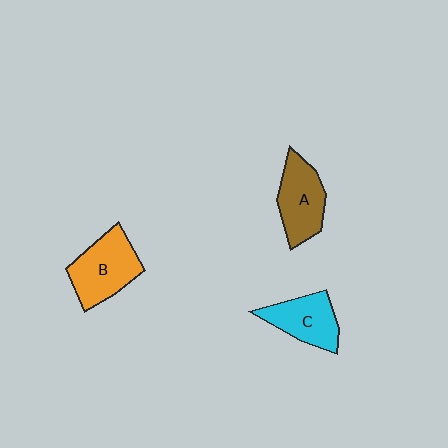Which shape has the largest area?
Shape B (orange).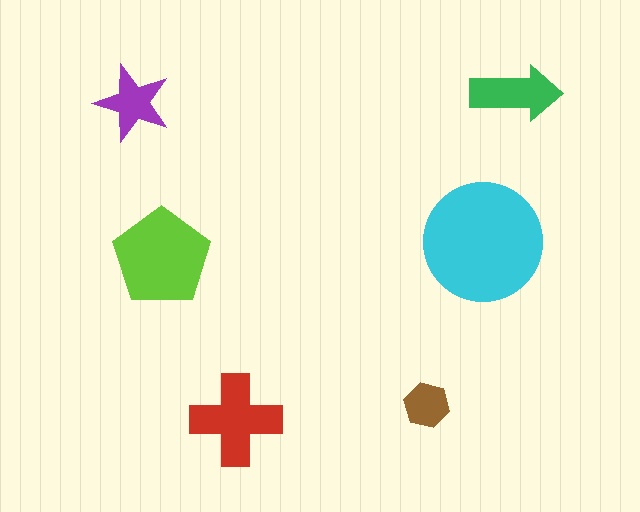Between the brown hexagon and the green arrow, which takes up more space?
The green arrow.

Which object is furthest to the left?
The purple star is leftmost.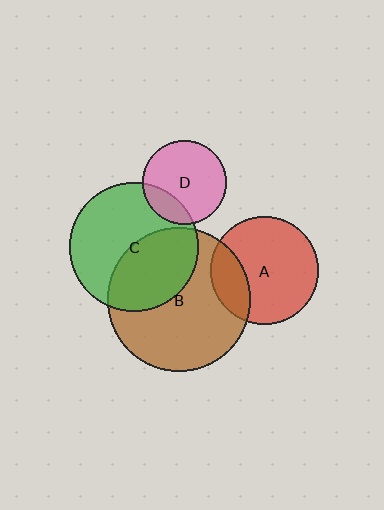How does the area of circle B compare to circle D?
Approximately 2.9 times.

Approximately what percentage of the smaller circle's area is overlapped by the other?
Approximately 45%.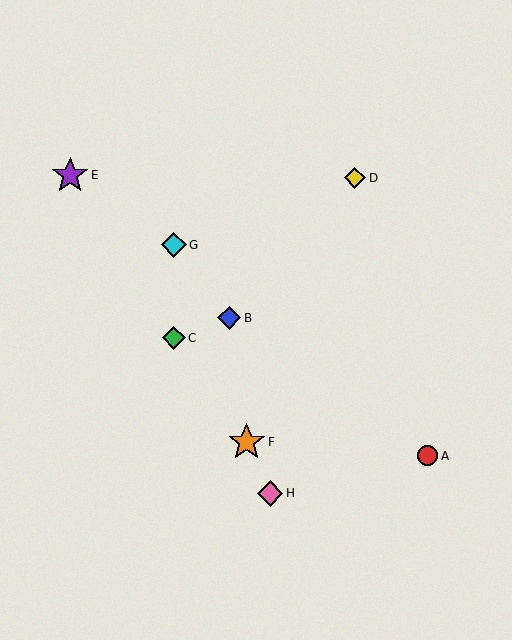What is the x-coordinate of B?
Object B is at x≈229.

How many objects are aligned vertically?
2 objects (C, G) are aligned vertically.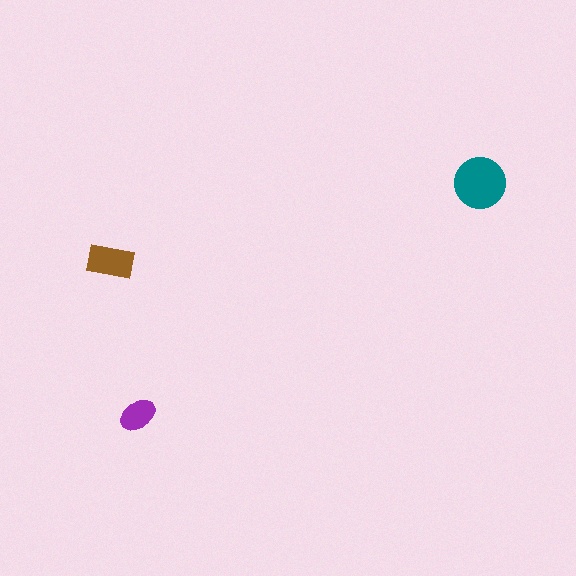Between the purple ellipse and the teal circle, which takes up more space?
The teal circle.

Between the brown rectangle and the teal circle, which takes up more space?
The teal circle.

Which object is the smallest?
The purple ellipse.